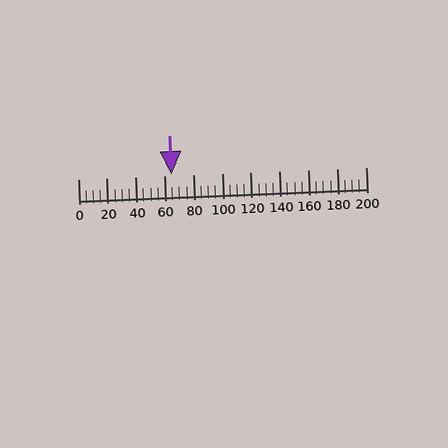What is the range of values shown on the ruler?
The ruler shows values from 0 to 200.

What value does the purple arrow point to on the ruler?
The purple arrow points to approximately 65.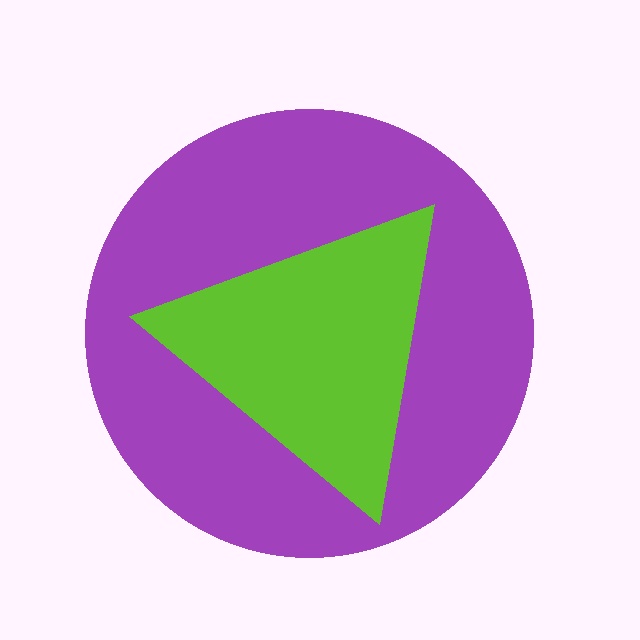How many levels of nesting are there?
2.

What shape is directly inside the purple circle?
The lime triangle.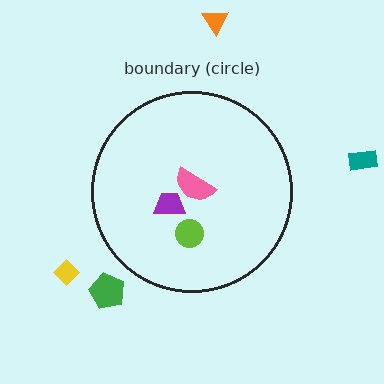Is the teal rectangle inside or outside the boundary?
Outside.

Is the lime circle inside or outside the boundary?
Inside.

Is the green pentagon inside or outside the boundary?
Outside.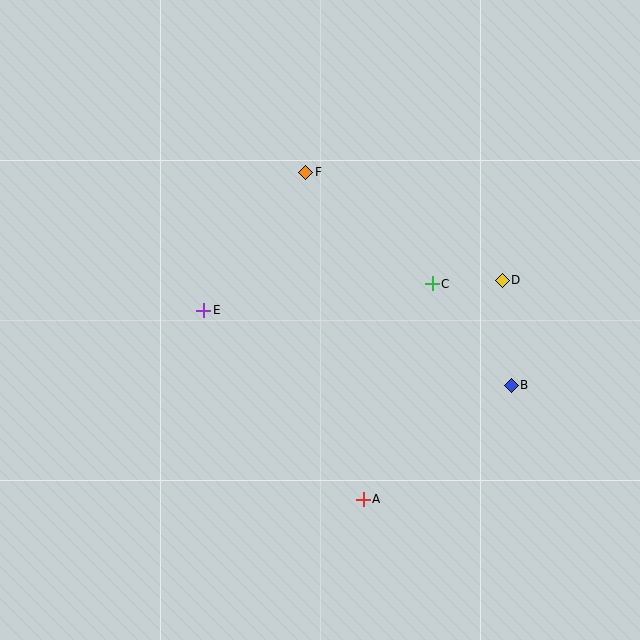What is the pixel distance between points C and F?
The distance between C and F is 168 pixels.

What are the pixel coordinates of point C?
Point C is at (432, 284).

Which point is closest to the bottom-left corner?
Point E is closest to the bottom-left corner.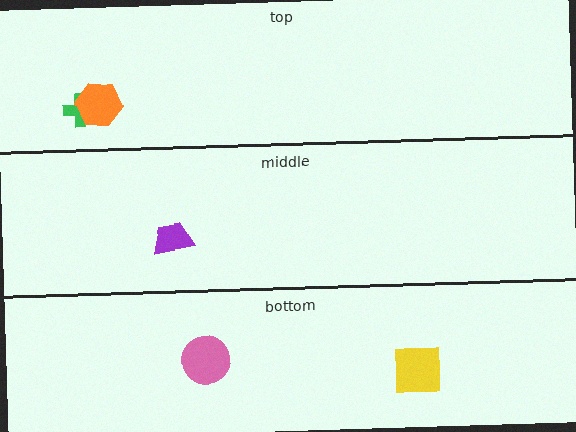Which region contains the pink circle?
The bottom region.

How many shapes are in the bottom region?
2.